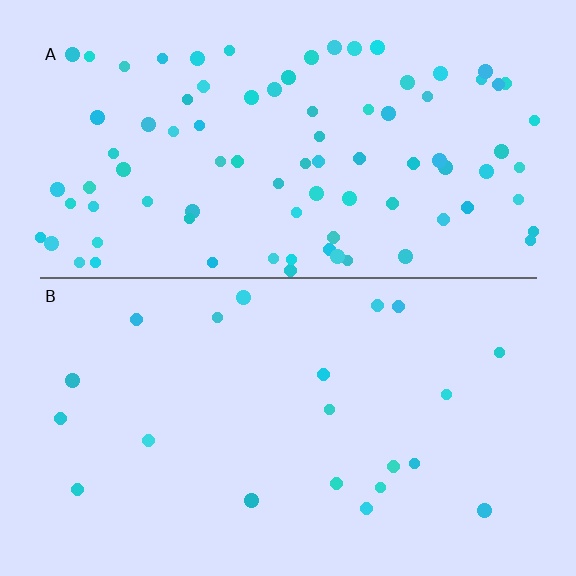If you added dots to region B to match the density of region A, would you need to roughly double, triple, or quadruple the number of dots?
Approximately quadruple.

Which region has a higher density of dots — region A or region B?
A (the top).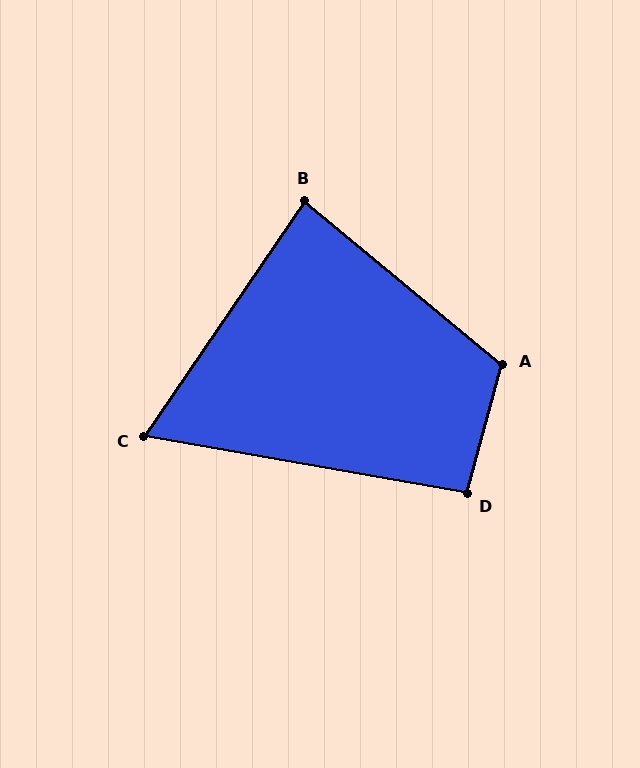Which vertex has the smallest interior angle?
C, at approximately 66 degrees.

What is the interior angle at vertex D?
Approximately 95 degrees (obtuse).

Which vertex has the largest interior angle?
A, at approximately 114 degrees.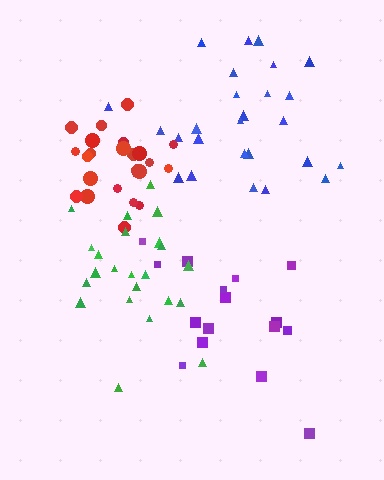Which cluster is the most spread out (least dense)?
Purple.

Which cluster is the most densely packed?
Red.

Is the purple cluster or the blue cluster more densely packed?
Blue.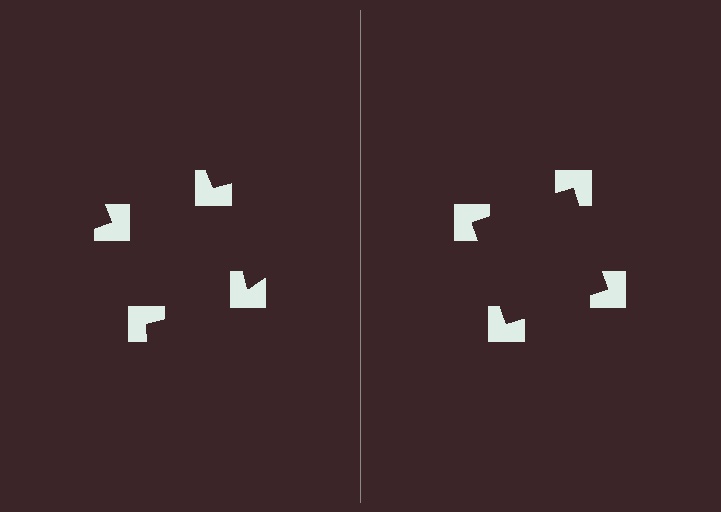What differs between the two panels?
The notched squares are positioned identically on both sides; only the wedge orientations differ. On the right they align to a square; on the left they are misaligned.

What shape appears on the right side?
An illusory square.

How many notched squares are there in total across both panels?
8 — 4 on each side.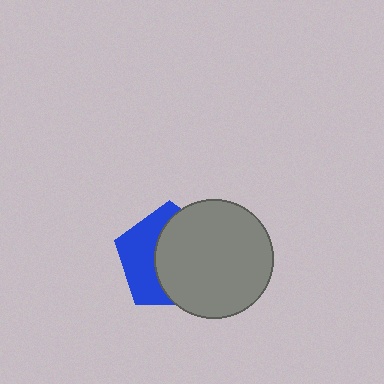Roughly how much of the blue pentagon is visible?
A small part of it is visible (roughly 41%).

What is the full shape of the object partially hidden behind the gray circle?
The partially hidden object is a blue pentagon.